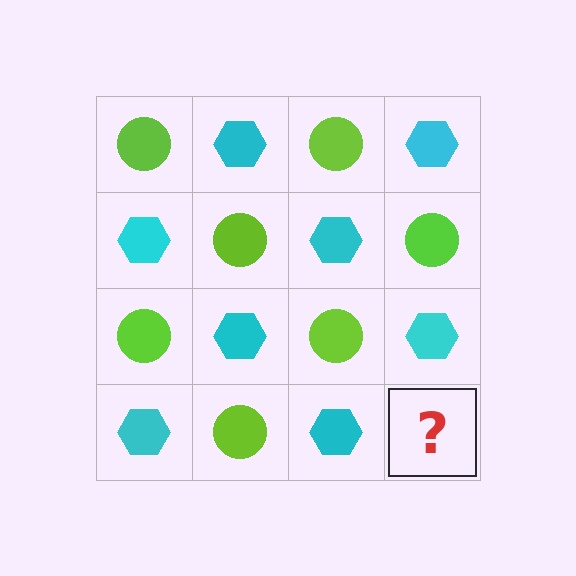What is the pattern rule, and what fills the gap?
The rule is that it alternates lime circle and cyan hexagon in a checkerboard pattern. The gap should be filled with a lime circle.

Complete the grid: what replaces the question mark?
The question mark should be replaced with a lime circle.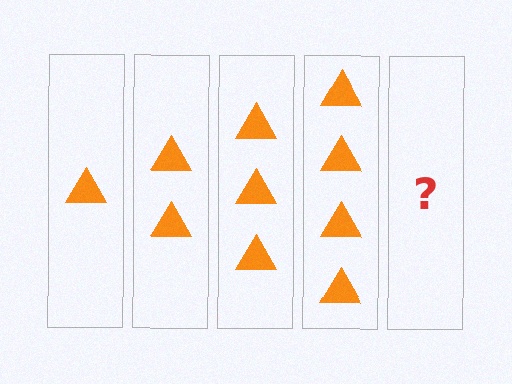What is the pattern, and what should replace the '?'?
The pattern is that each step adds one more triangle. The '?' should be 5 triangles.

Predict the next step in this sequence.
The next step is 5 triangles.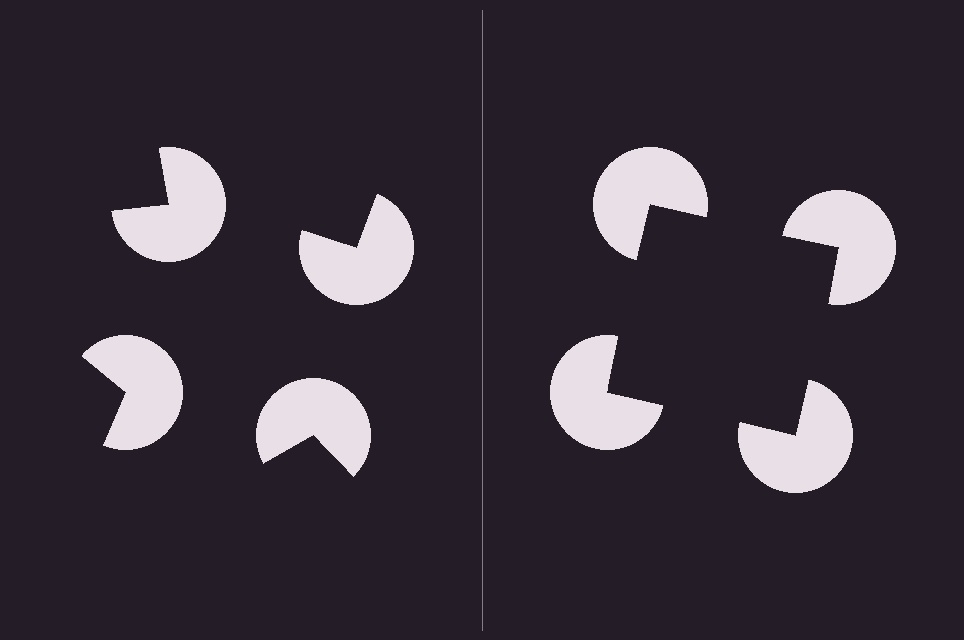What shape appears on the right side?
An illusory square.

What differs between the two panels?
The pac-man discs are positioned identically on both sides; only the wedge orientations differ. On the right they align to a square; on the left they are misaligned.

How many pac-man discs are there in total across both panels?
8 — 4 on each side.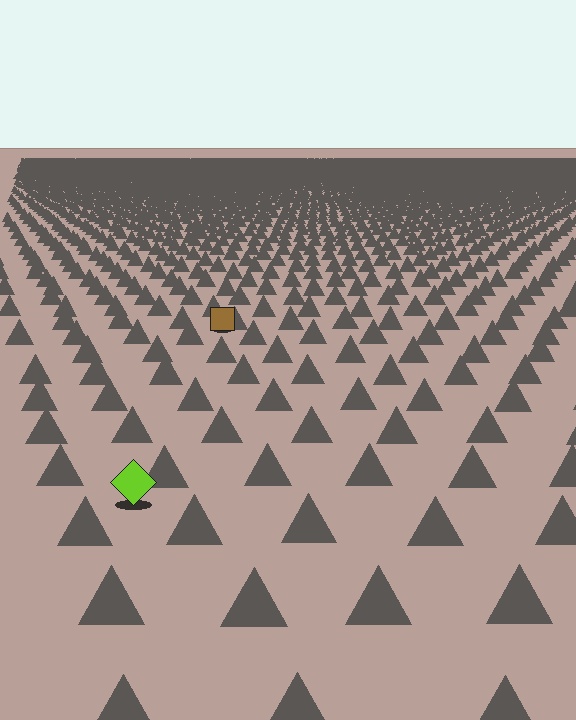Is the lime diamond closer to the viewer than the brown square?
Yes. The lime diamond is closer — you can tell from the texture gradient: the ground texture is coarser near it.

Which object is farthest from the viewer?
The brown square is farthest from the viewer. It appears smaller and the ground texture around it is denser.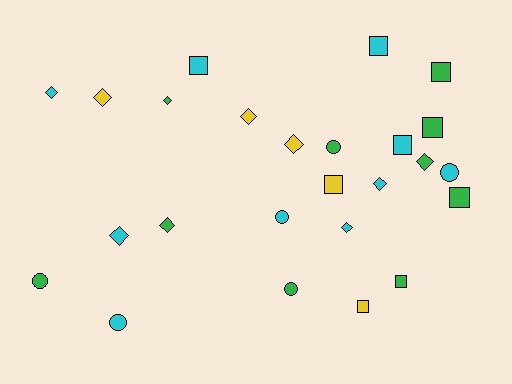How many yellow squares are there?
There are 2 yellow squares.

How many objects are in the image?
There are 25 objects.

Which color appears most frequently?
Green, with 10 objects.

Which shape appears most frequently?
Diamond, with 10 objects.